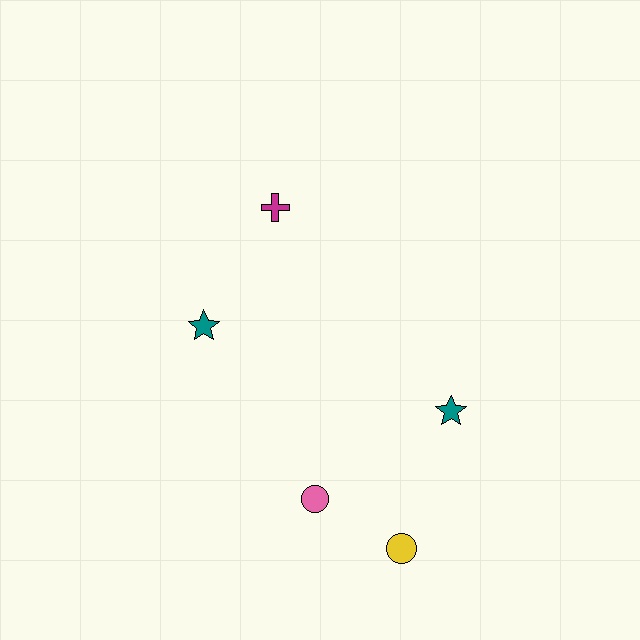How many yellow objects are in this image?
There is 1 yellow object.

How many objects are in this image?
There are 5 objects.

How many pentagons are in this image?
There are no pentagons.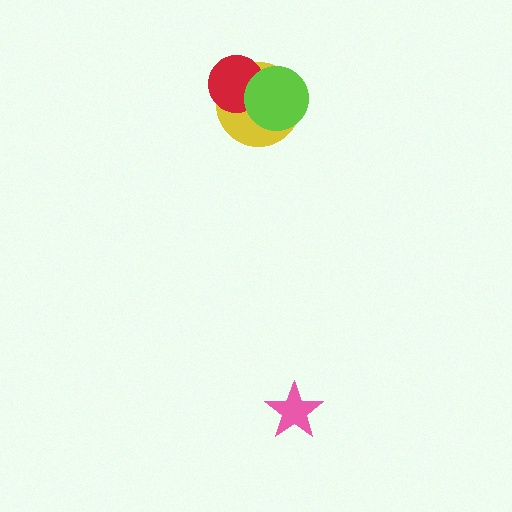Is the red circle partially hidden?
Yes, it is partially covered by another shape.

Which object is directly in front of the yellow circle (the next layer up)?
The red circle is directly in front of the yellow circle.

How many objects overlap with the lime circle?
2 objects overlap with the lime circle.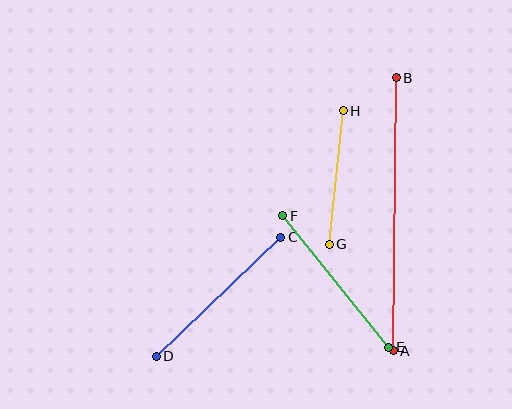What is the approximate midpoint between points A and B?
The midpoint is at approximately (395, 214) pixels.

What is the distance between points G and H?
The distance is approximately 134 pixels.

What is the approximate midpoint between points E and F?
The midpoint is at approximately (336, 282) pixels.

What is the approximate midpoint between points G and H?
The midpoint is at approximately (336, 178) pixels.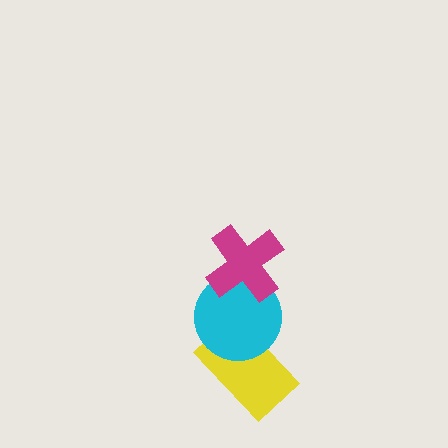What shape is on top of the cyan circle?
The magenta cross is on top of the cyan circle.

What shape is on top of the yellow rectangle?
The cyan circle is on top of the yellow rectangle.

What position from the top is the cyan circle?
The cyan circle is 2nd from the top.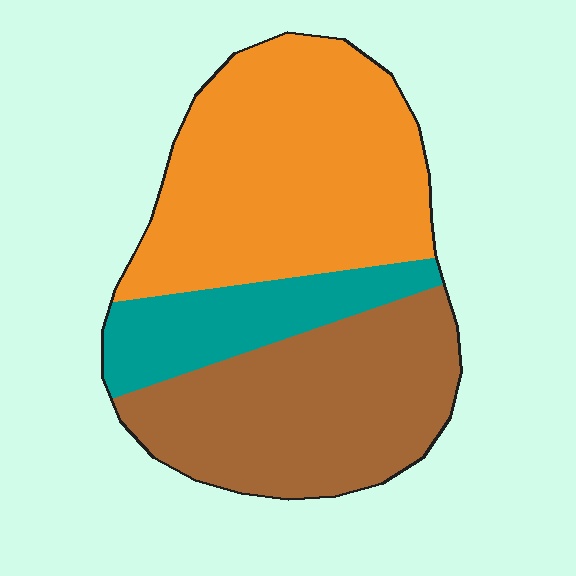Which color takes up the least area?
Teal, at roughly 15%.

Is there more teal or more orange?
Orange.